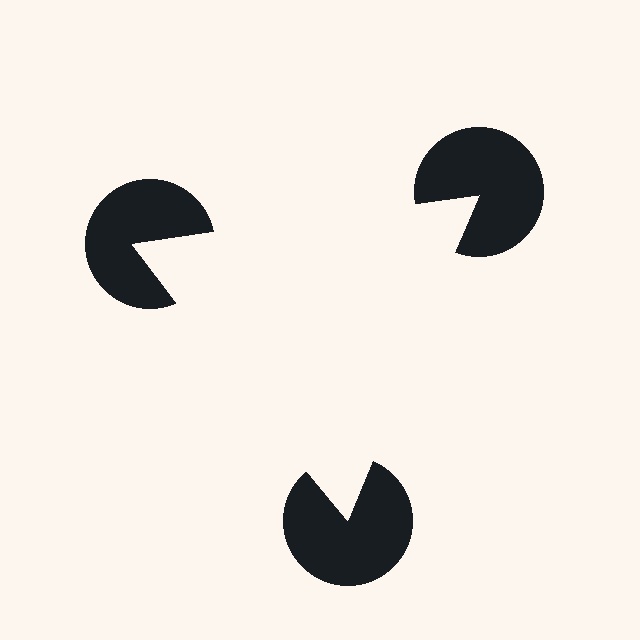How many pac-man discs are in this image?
There are 3 — one at each vertex of the illusory triangle.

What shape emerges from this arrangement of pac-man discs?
An illusory triangle — its edges are inferred from the aligned wedge cuts in the pac-man discs, not physically drawn.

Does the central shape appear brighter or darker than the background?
It typically appears slightly brighter than the background, even though no actual brightness change is drawn.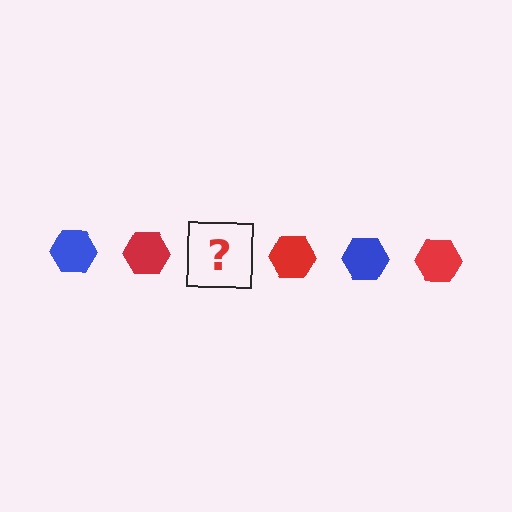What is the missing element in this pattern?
The missing element is a blue hexagon.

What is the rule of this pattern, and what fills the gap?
The rule is that the pattern cycles through blue, red hexagons. The gap should be filled with a blue hexagon.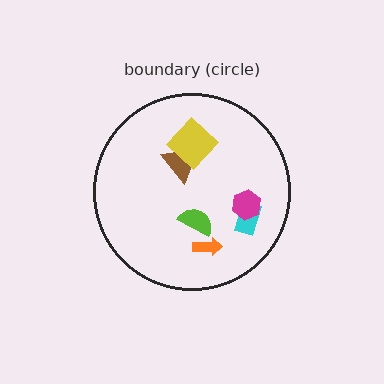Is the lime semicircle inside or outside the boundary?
Inside.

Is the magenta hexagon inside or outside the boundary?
Inside.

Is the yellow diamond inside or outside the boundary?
Inside.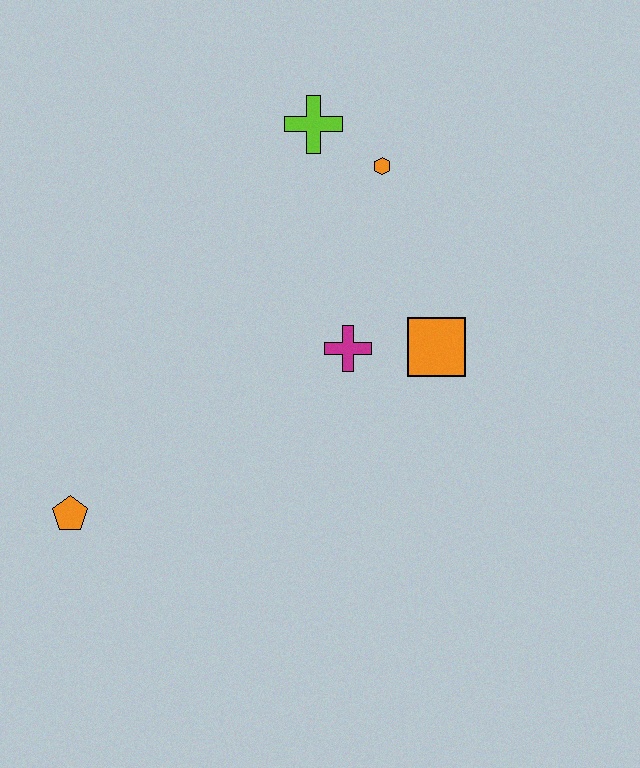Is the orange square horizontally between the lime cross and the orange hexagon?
No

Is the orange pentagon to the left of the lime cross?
Yes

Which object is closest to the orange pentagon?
The magenta cross is closest to the orange pentagon.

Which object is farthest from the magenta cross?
The orange pentagon is farthest from the magenta cross.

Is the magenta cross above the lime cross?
No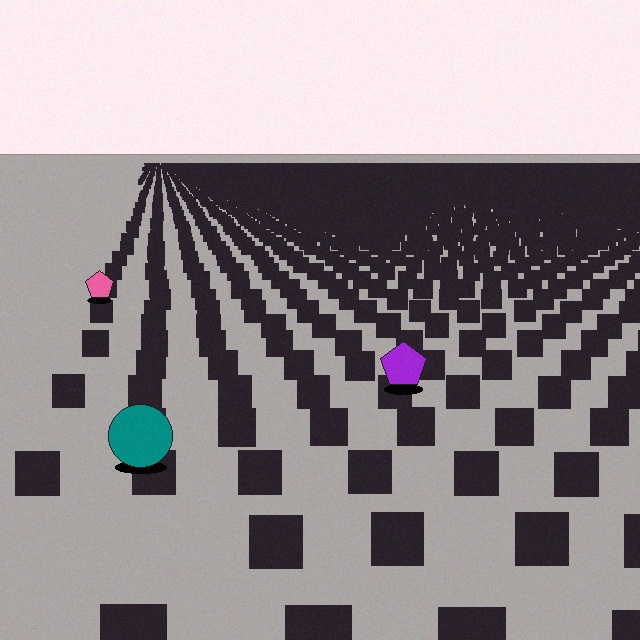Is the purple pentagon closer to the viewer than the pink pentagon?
Yes. The purple pentagon is closer — you can tell from the texture gradient: the ground texture is coarser near it.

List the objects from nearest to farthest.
From nearest to farthest: the teal circle, the purple pentagon, the pink pentagon.